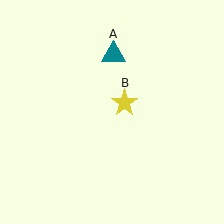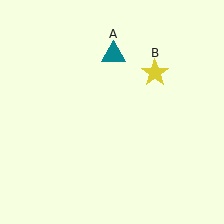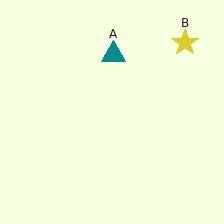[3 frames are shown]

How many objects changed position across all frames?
1 object changed position: yellow star (object B).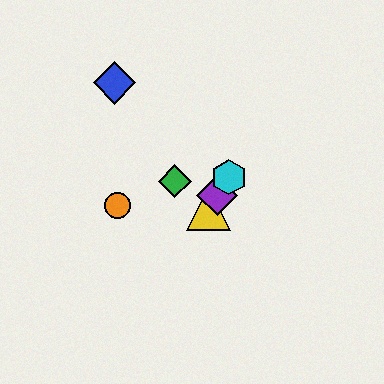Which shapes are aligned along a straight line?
The red circle, the yellow triangle, the purple diamond, the cyan hexagon are aligned along a straight line.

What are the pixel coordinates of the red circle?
The red circle is at (224, 185).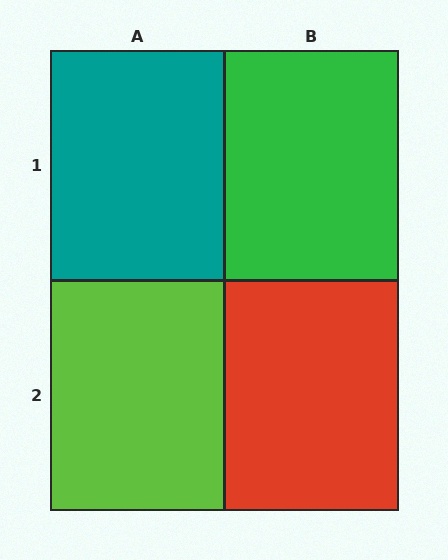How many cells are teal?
1 cell is teal.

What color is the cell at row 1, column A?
Teal.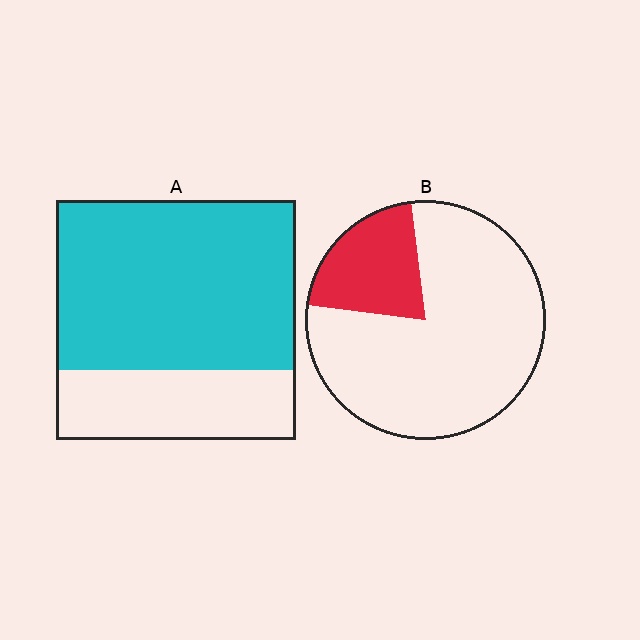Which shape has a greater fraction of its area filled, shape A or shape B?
Shape A.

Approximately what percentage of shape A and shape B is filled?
A is approximately 70% and B is approximately 20%.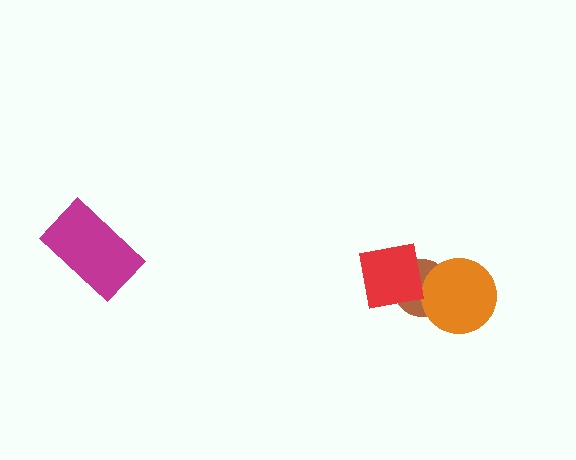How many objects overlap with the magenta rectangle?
0 objects overlap with the magenta rectangle.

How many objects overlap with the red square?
1 object overlaps with the red square.